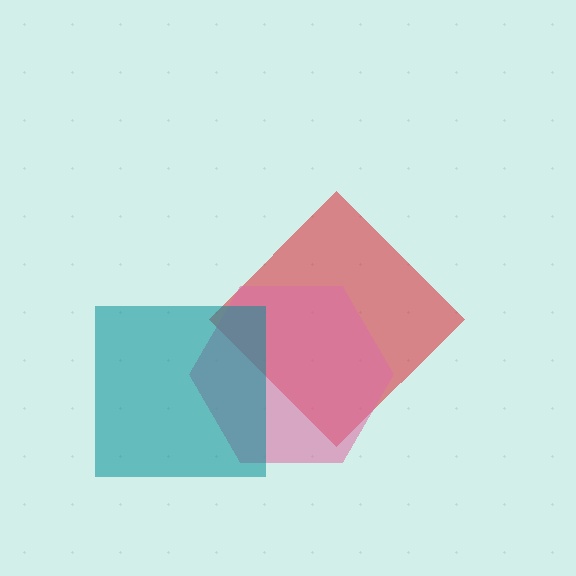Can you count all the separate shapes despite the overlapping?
Yes, there are 3 separate shapes.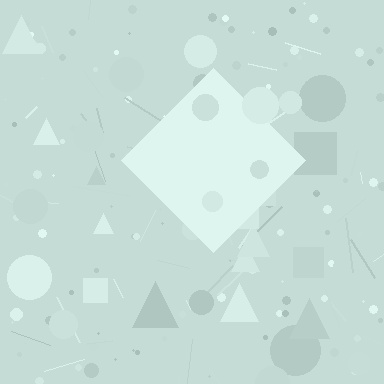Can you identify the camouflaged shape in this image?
The camouflaged shape is a diamond.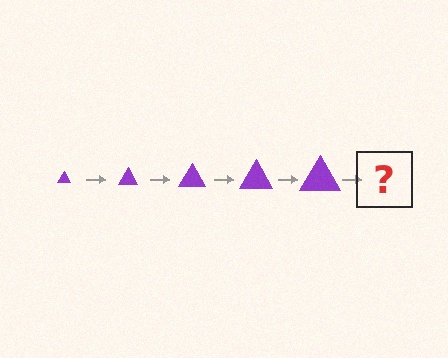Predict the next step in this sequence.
The next step is a purple triangle, larger than the previous one.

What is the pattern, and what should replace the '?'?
The pattern is that the triangle gets progressively larger each step. The '?' should be a purple triangle, larger than the previous one.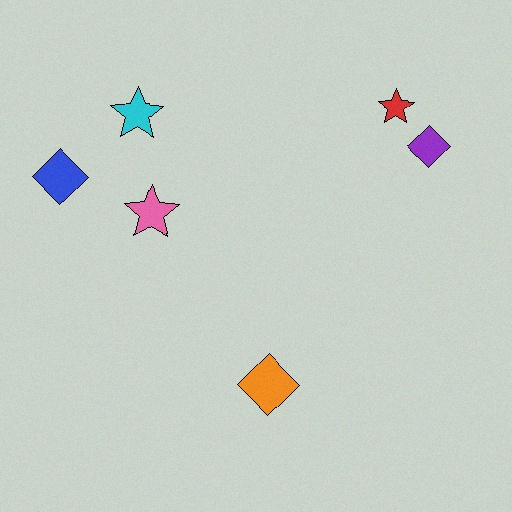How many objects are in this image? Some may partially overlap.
There are 6 objects.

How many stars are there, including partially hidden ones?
There are 3 stars.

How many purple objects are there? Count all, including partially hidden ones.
There is 1 purple object.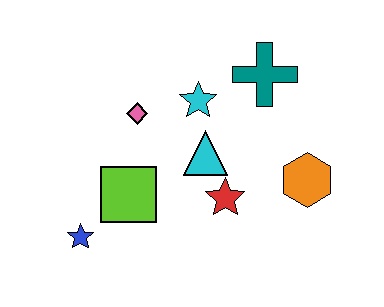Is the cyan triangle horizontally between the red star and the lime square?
Yes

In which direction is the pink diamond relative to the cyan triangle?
The pink diamond is to the left of the cyan triangle.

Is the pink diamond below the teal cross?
Yes